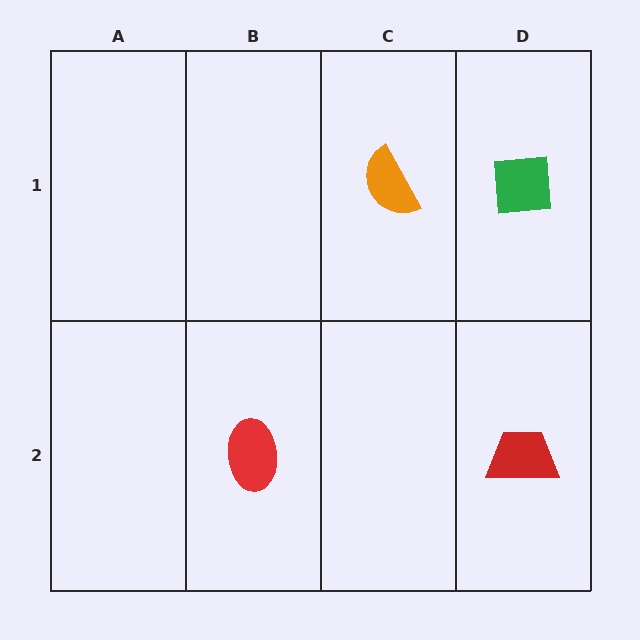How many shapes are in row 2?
2 shapes.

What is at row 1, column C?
An orange semicircle.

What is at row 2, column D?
A red trapezoid.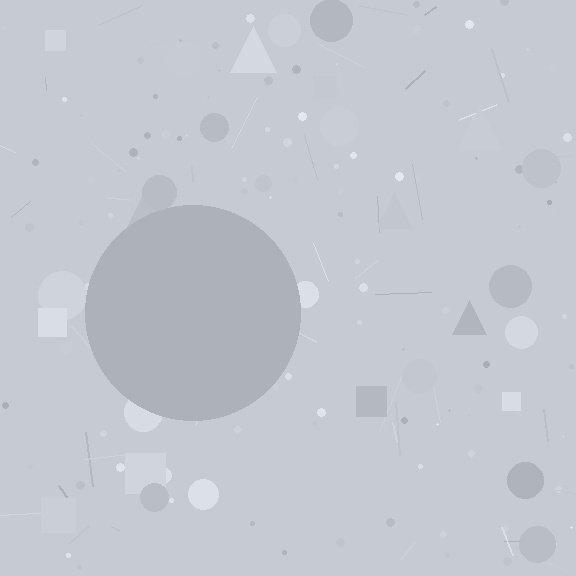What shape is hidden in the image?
A circle is hidden in the image.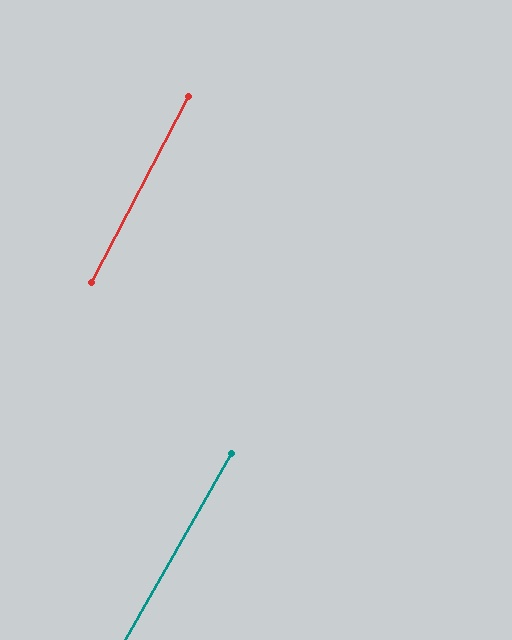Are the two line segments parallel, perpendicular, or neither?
Parallel — their directions differ by only 2.0°.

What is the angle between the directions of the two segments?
Approximately 2 degrees.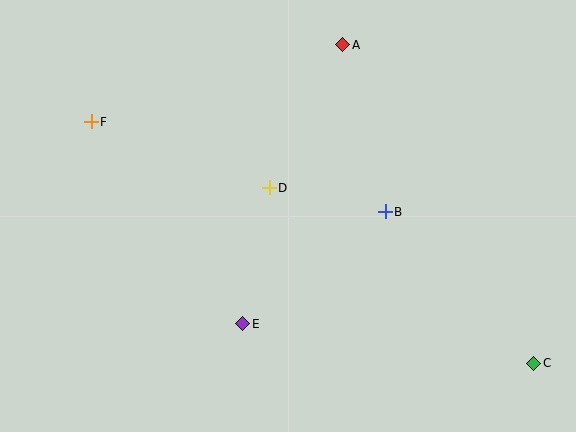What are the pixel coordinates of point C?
Point C is at (534, 363).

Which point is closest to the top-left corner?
Point F is closest to the top-left corner.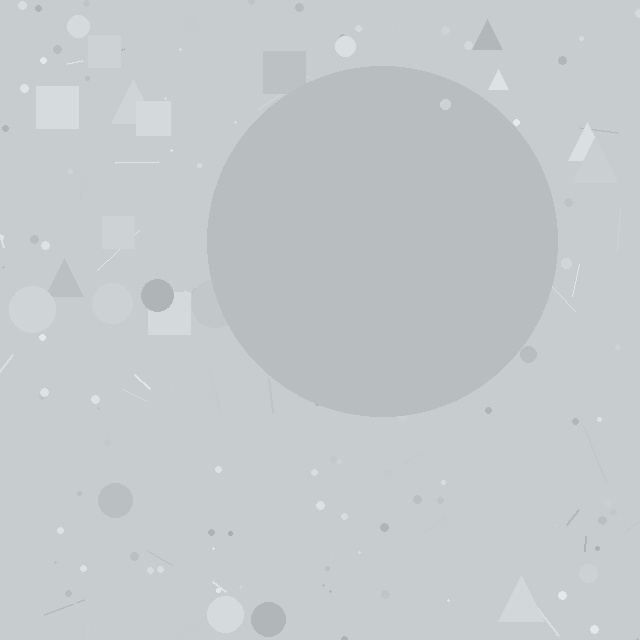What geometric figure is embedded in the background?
A circle is embedded in the background.